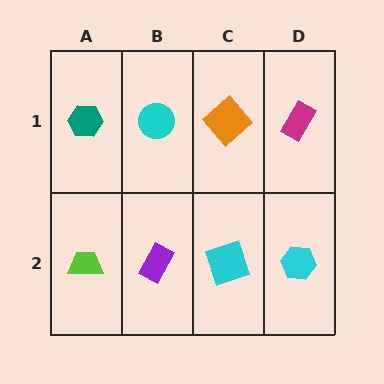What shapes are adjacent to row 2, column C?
An orange diamond (row 1, column C), a purple rectangle (row 2, column B), a cyan hexagon (row 2, column D).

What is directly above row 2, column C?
An orange diamond.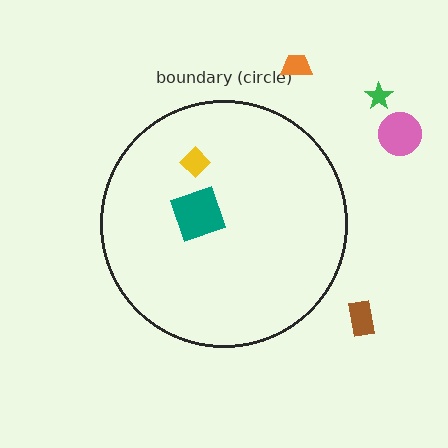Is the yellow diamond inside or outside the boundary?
Inside.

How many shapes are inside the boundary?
2 inside, 4 outside.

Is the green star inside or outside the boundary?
Outside.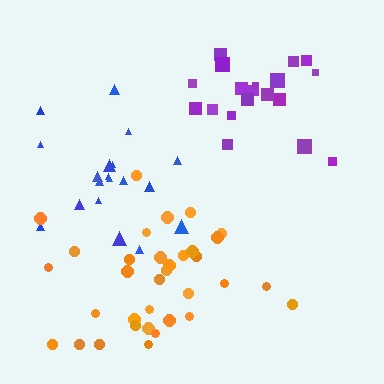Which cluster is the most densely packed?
Orange.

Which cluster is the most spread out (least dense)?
Blue.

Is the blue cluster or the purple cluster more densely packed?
Purple.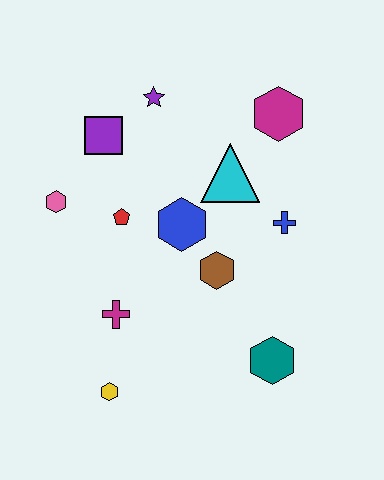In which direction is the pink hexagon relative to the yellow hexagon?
The pink hexagon is above the yellow hexagon.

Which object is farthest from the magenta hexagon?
The yellow hexagon is farthest from the magenta hexagon.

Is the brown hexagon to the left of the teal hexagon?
Yes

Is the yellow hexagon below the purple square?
Yes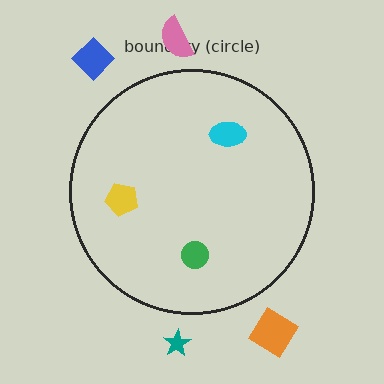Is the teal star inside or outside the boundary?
Outside.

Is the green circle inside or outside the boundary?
Inside.